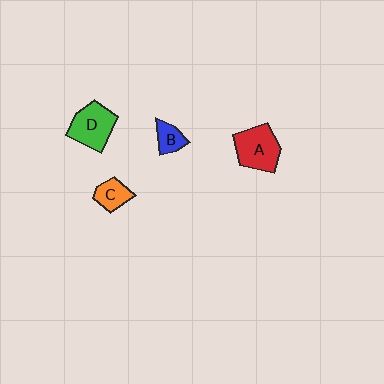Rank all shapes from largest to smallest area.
From largest to smallest: A (red), D (green), C (orange), B (blue).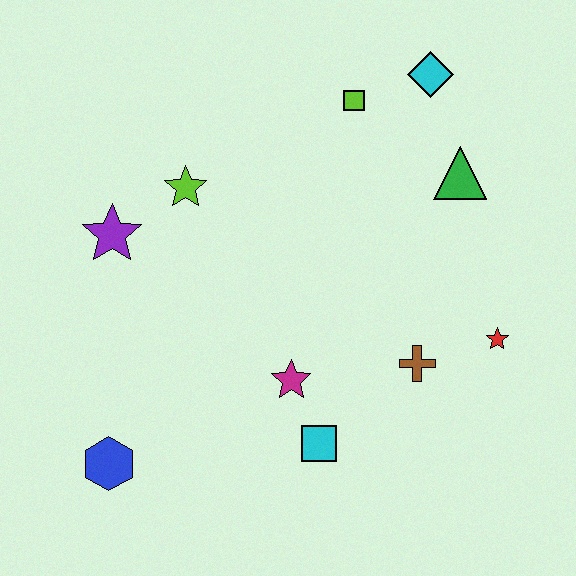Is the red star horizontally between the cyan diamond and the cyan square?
No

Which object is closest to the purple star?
The lime star is closest to the purple star.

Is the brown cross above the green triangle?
No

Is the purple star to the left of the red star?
Yes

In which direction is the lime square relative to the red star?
The lime square is above the red star.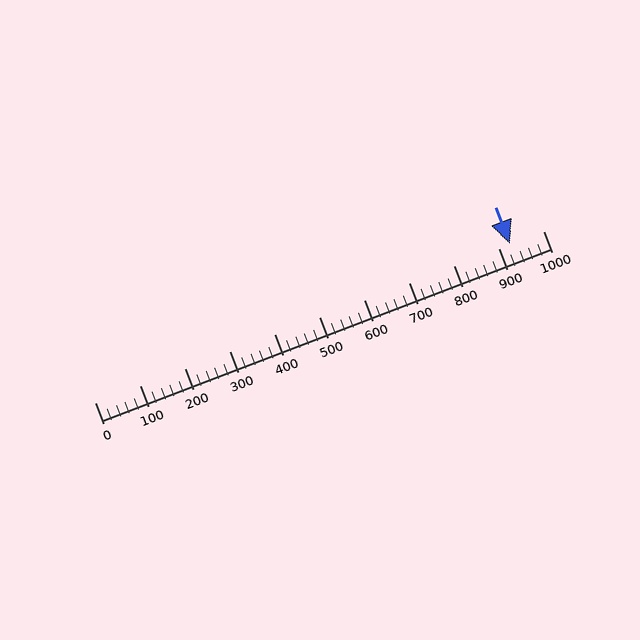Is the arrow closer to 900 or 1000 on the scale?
The arrow is closer to 900.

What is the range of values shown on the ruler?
The ruler shows values from 0 to 1000.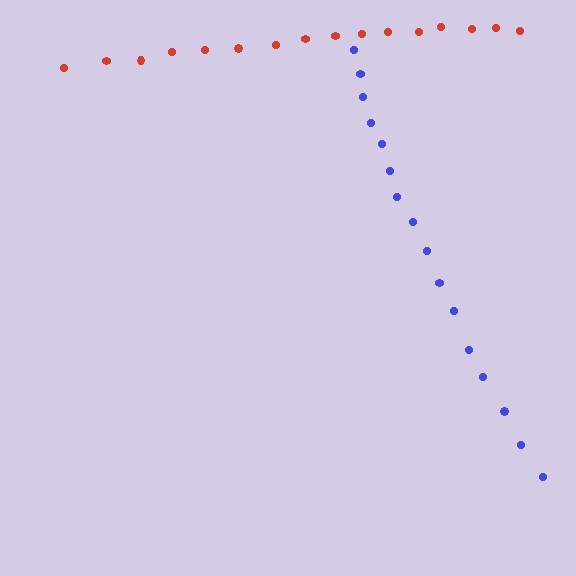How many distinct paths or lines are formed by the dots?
There are 2 distinct paths.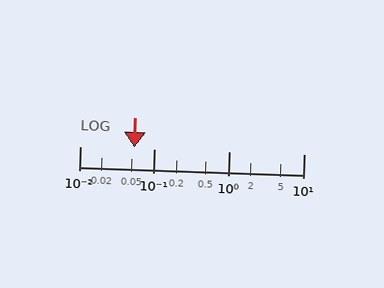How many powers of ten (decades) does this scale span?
The scale spans 3 decades, from 0.01 to 10.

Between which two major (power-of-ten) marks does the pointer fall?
The pointer is between 0.01 and 0.1.